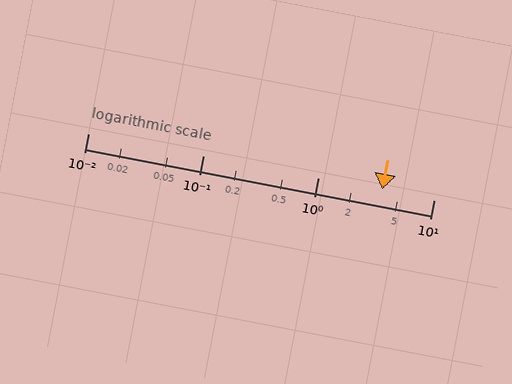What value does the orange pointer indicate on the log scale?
The pointer indicates approximately 3.6.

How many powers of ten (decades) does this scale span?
The scale spans 3 decades, from 0.01 to 10.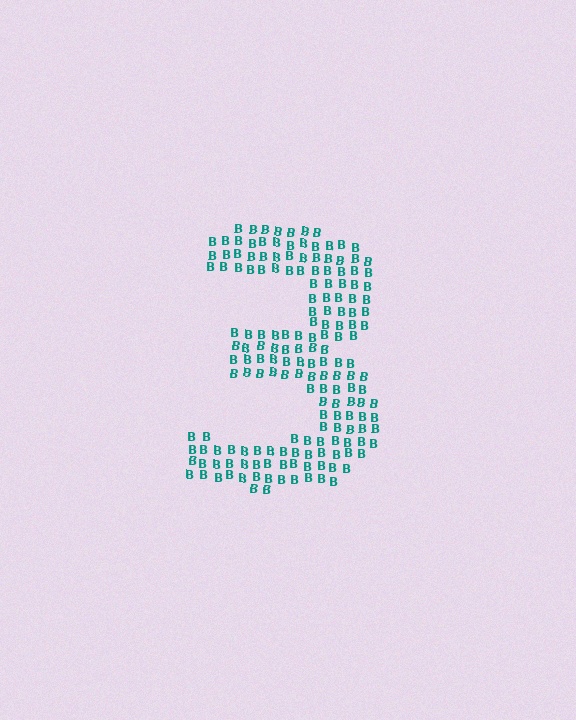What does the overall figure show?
The overall figure shows the digit 3.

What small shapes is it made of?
It is made of small letter B's.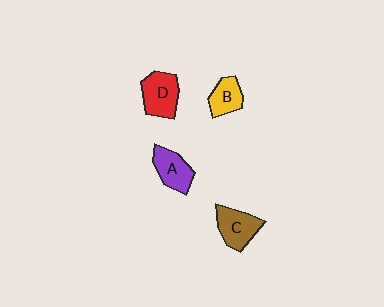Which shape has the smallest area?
Shape B (yellow).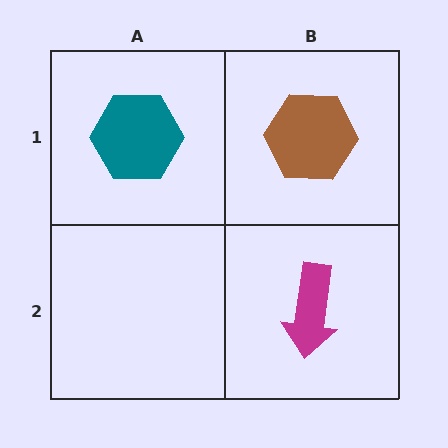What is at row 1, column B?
A brown hexagon.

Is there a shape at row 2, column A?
No, that cell is empty.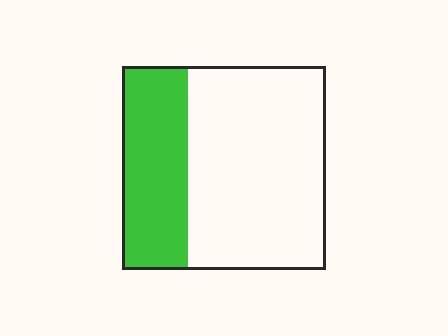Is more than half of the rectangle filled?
No.